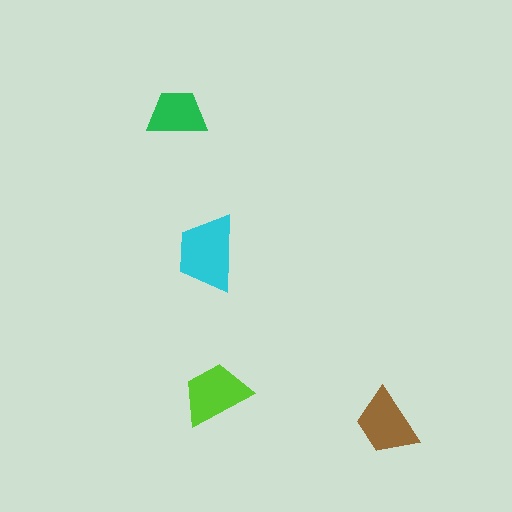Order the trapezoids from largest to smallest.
the cyan one, the lime one, the brown one, the green one.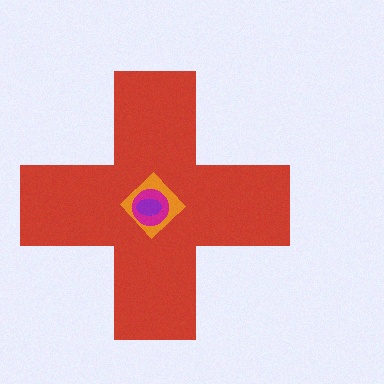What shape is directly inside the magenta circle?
The purple ellipse.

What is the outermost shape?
The red cross.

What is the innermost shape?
The purple ellipse.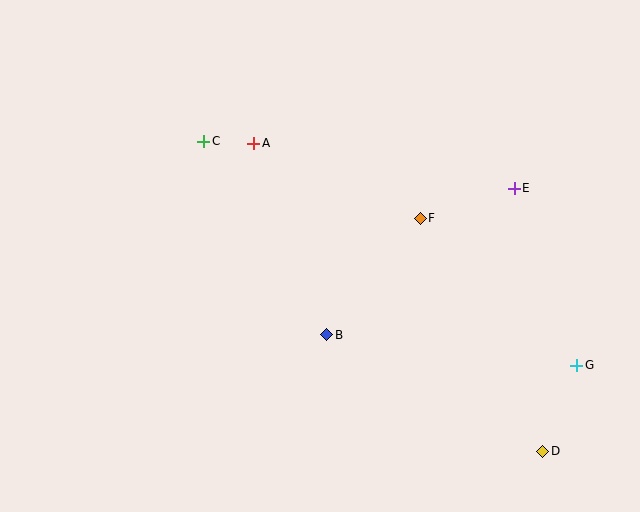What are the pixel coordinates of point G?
Point G is at (577, 365).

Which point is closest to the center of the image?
Point B at (327, 335) is closest to the center.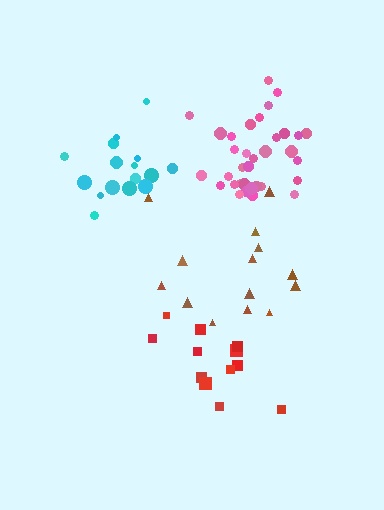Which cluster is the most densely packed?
Pink.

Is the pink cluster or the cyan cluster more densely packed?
Pink.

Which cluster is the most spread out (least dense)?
Red.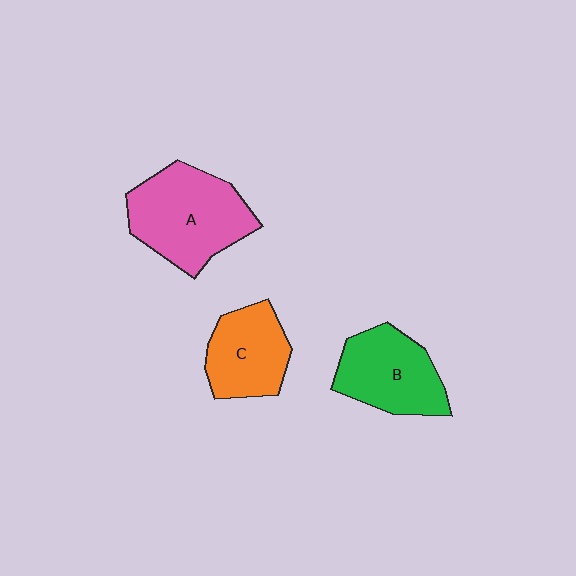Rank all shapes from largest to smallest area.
From largest to smallest: A (pink), B (green), C (orange).